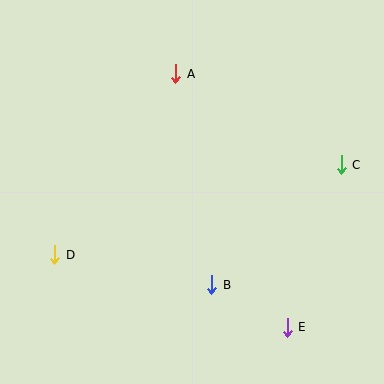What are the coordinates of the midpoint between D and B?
The midpoint between D and B is at (133, 270).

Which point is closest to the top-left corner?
Point A is closest to the top-left corner.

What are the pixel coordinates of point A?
Point A is at (176, 74).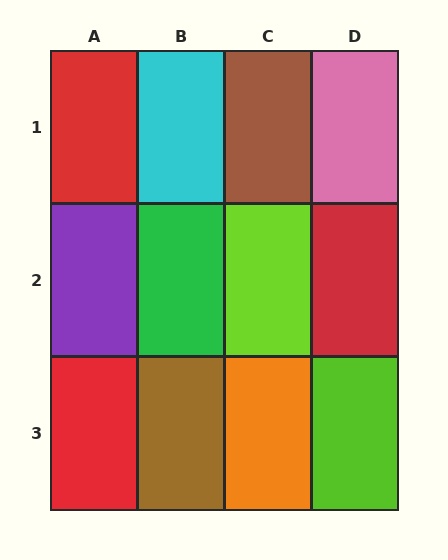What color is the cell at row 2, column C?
Lime.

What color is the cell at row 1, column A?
Red.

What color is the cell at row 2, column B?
Green.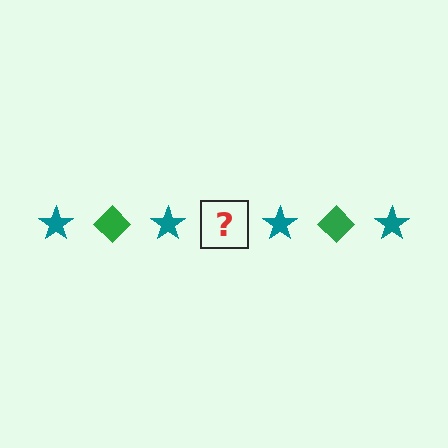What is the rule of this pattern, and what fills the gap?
The rule is that the pattern alternates between teal star and green diamond. The gap should be filled with a green diamond.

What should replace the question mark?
The question mark should be replaced with a green diamond.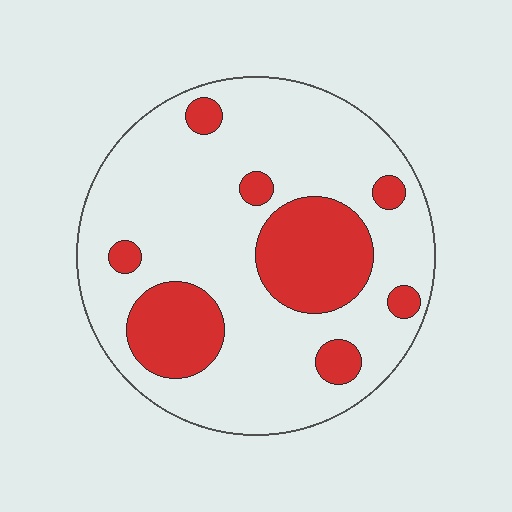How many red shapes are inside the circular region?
8.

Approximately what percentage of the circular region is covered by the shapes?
Approximately 25%.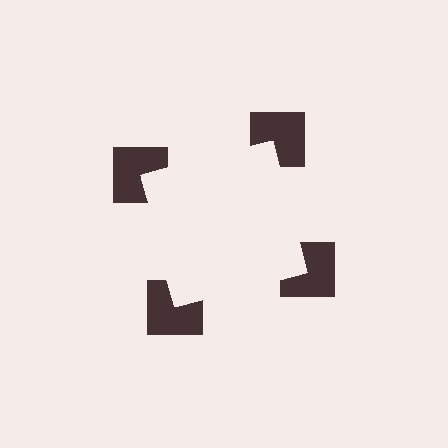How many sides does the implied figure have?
4 sides.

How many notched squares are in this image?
There are 4 — one at each vertex of the illusory square.